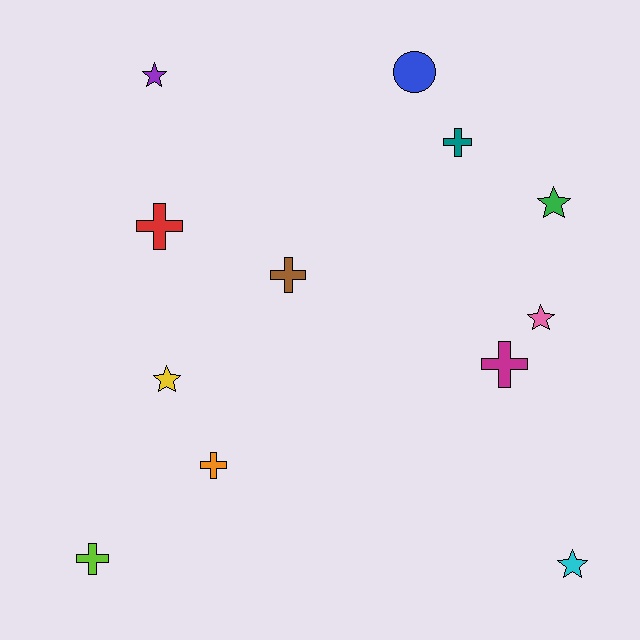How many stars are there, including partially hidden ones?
There are 5 stars.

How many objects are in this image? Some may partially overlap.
There are 12 objects.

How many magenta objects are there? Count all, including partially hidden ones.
There is 1 magenta object.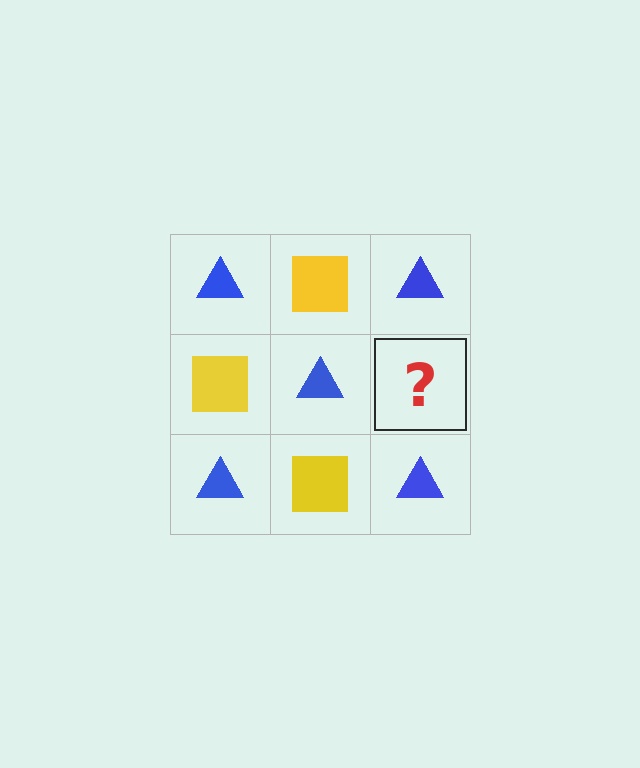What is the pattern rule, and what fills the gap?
The rule is that it alternates blue triangle and yellow square in a checkerboard pattern. The gap should be filled with a yellow square.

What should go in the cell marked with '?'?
The missing cell should contain a yellow square.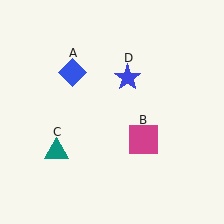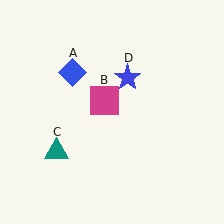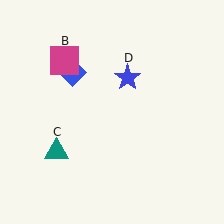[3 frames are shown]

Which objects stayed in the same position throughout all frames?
Blue diamond (object A) and teal triangle (object C) and blue star (object D) remained stationary.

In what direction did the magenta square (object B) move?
The magenta square (object B) moved up and to the left.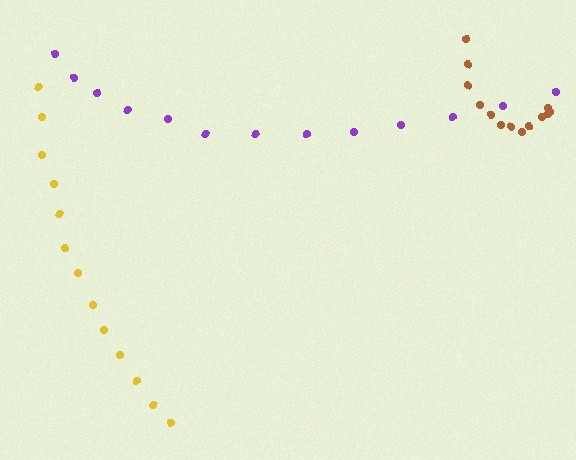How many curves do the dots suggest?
There are 3 distinct paths.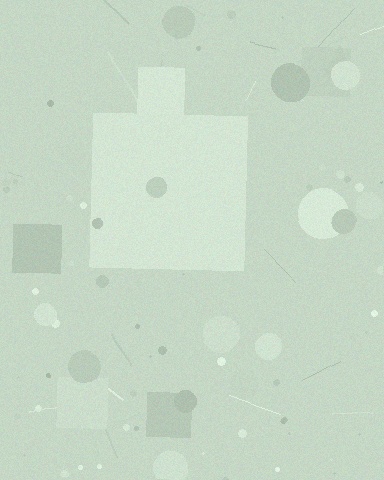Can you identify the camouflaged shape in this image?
The camouflaged shape is a square.